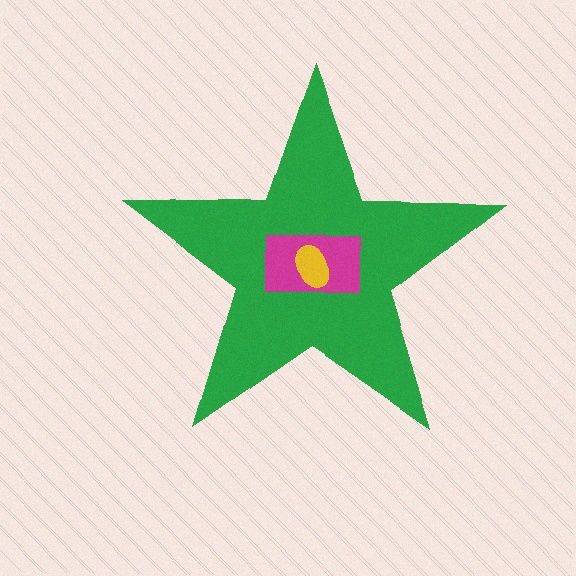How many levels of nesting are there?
3.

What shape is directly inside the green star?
The magenta rectangle.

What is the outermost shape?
The green star.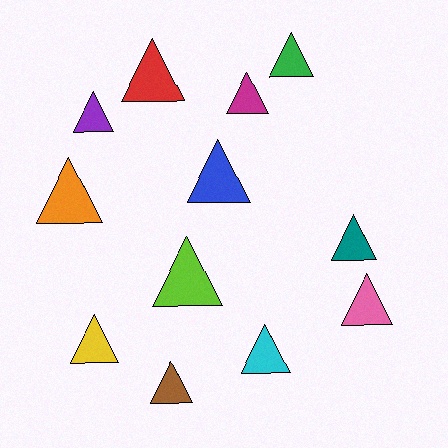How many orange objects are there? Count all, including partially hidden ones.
There is 1 orange object.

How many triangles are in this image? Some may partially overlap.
There are 12 triangles.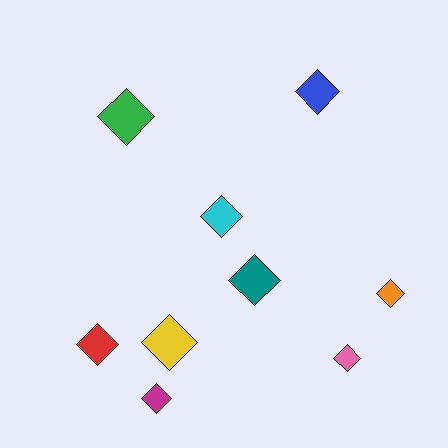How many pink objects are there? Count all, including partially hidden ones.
There is 1 pink object.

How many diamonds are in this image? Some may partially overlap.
There are 9 diamonds.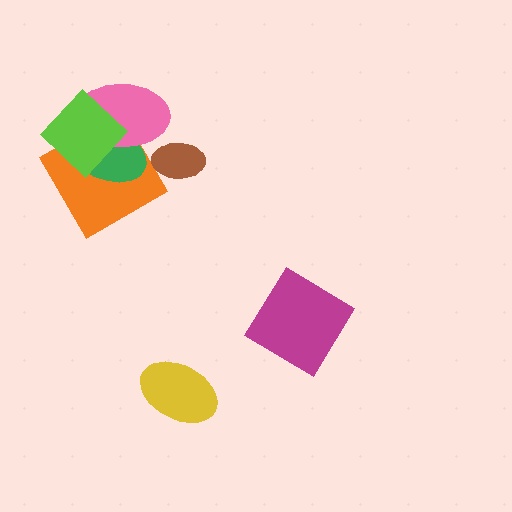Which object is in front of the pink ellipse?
The lime diamond is in front of the pink ellipse.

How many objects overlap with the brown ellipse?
0 objects overlap with the brown ellipse.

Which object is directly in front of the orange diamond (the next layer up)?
The green ellipse is directly in front of the orange diamond.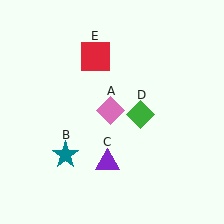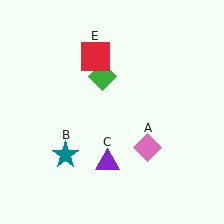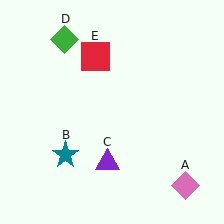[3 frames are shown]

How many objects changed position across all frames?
2 objects changed position: pink diamond (object A), green diamond (object D).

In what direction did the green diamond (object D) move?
The green diamond (object D) moved up and to the left.